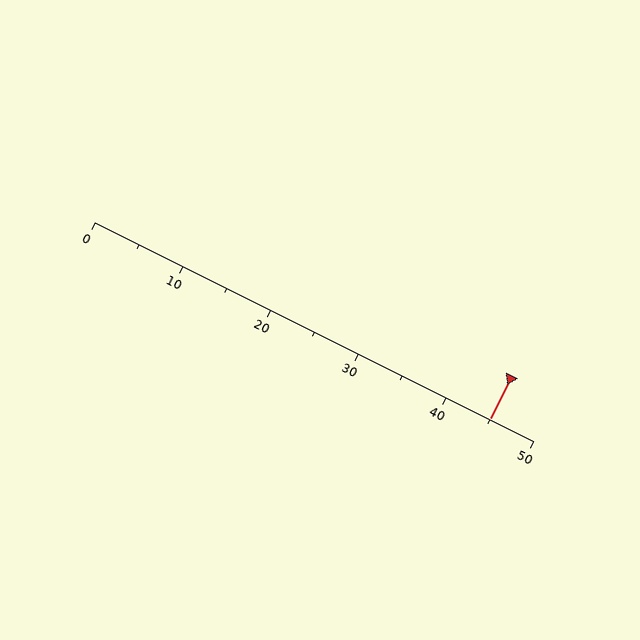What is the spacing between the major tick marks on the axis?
The major ticks are spaced 10 apart.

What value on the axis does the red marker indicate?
The marker indicates approximately 45.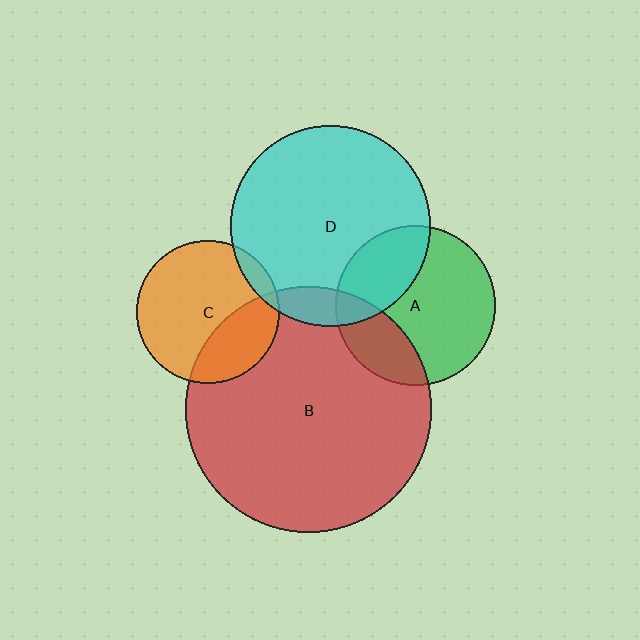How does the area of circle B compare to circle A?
Approximately 2.4 times.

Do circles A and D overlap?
Yes.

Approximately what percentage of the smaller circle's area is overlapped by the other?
Approximately 30%.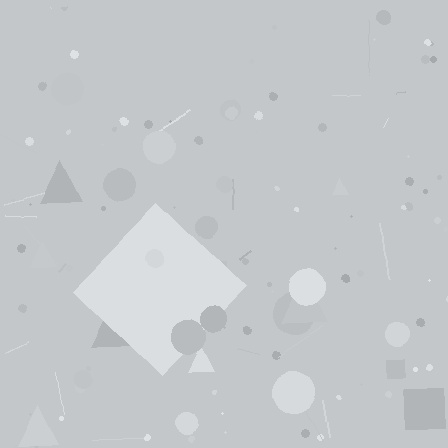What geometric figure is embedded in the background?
A diamond is embedded in the background.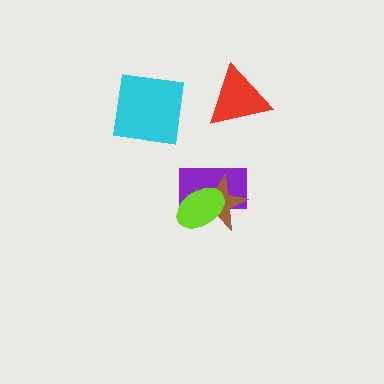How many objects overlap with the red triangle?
0 objects overlap with the red triangle.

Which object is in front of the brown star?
The lime ellipse is in front of the brown star.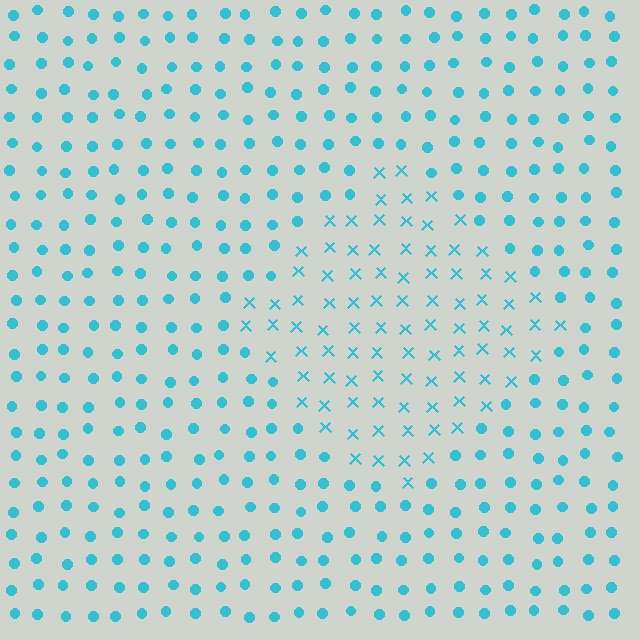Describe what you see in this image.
The image is filled with small cyan elements arranged in a uniform grid. A diamond-shaped region contains X marks, while the surrounding area contains circles. The boundary is defined purely by the change in element shape.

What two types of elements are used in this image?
The image uses X marks inside the diamond region and circles outside it.